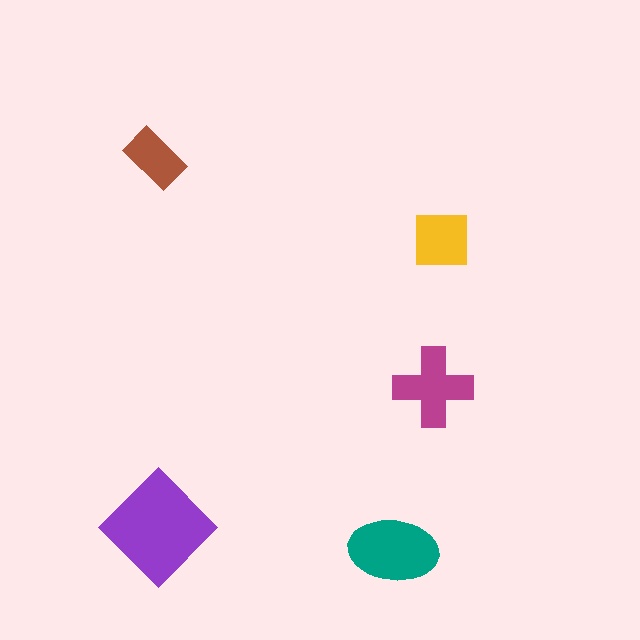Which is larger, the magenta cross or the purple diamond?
The purple diamond.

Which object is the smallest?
The brown rectangle.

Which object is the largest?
The purple diamond.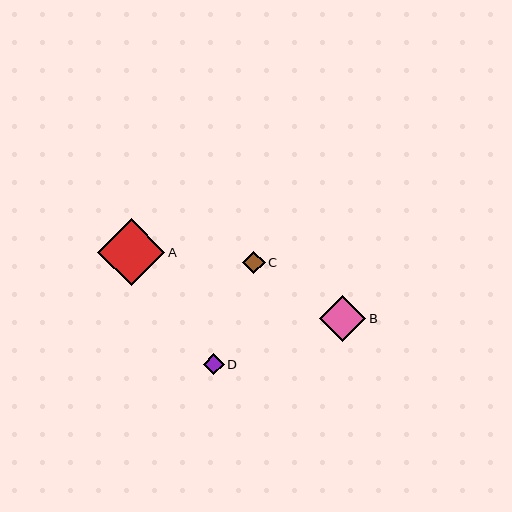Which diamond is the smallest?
Diamond D is the smallest with a size of approximately 21 pixels.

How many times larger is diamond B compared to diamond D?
Diamond B is approximately 2.2 times the size of diamond D.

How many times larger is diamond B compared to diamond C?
Diamond B is approximately 2.1 times the size of diamond C.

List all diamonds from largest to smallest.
From largest to smallest: A, B, C, D.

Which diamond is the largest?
Diamond A is the largest with a size of approximately 67 pixels.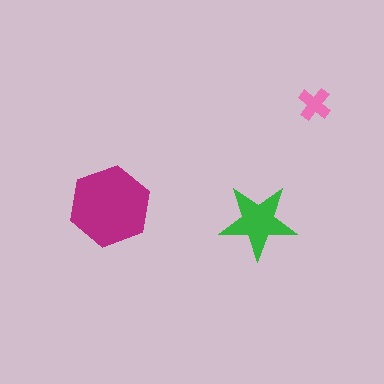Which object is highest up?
The pink cross is topmost.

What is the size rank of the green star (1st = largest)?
2nd.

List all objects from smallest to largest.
The pink cross, the green star, the magenta hexagon.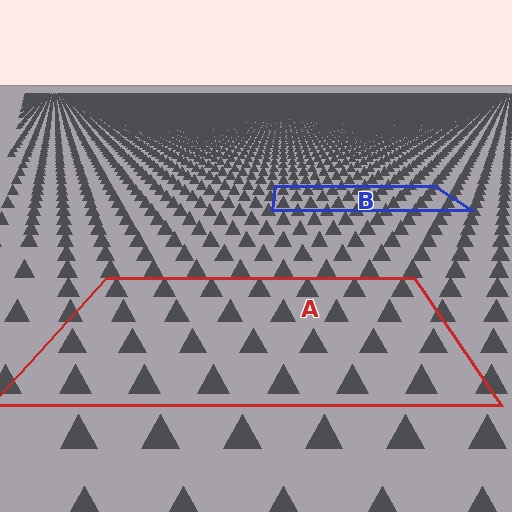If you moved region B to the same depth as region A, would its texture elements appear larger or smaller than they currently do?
They would appear larger. At a closer depth, the same texture elements are projected at a bigger on-screen size.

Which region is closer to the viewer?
Region A is closer. The texture elements there are larger and more spread out.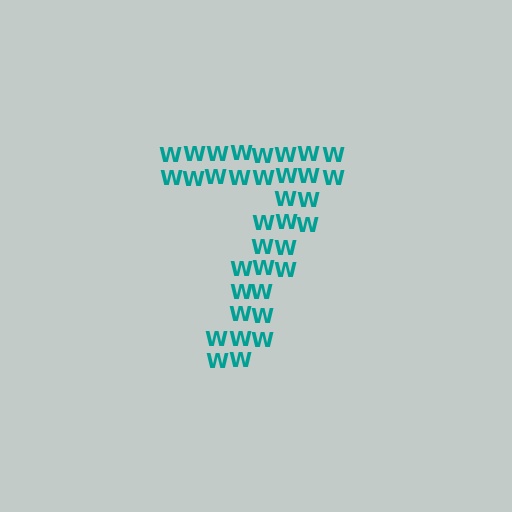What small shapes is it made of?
It is made of small letter W's.